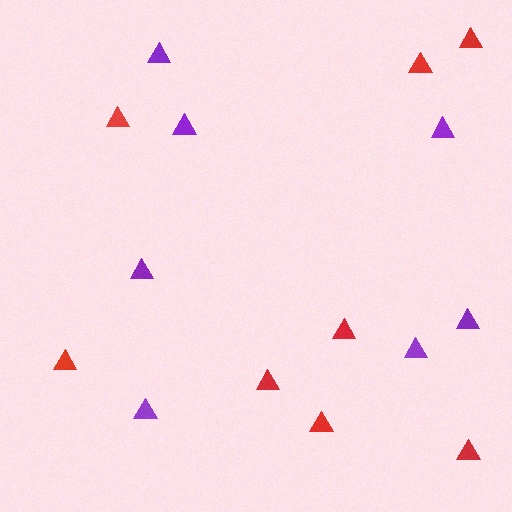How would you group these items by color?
There are 2 groups: one group of red triangles (8) and one group of purple triangles (7).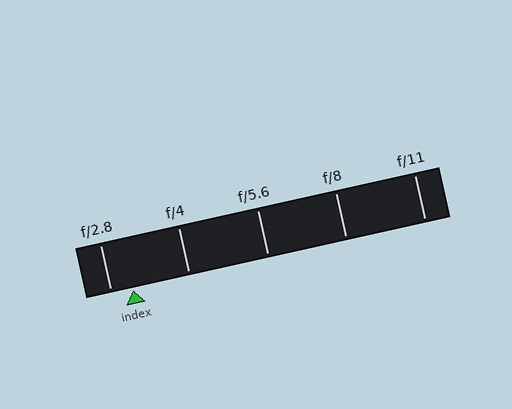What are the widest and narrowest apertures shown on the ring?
The widest aperture shown is f/2.8 and the narrowest is f/11.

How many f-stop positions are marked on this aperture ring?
There are 5 f-stop positions marked.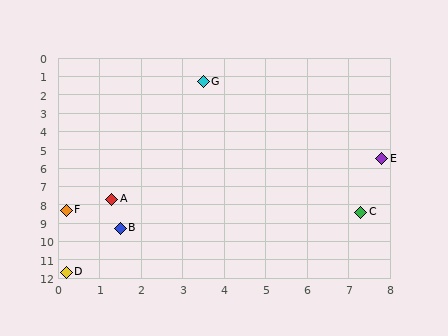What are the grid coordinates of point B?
Point B is at approximately (1.5, 9.3).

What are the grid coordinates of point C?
Point C is at approximately (7.3, 8.4).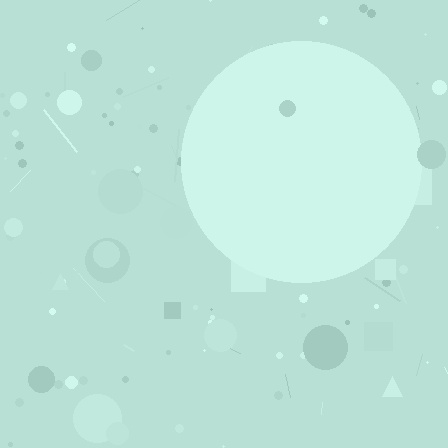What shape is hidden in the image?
A circle is hidden in the image.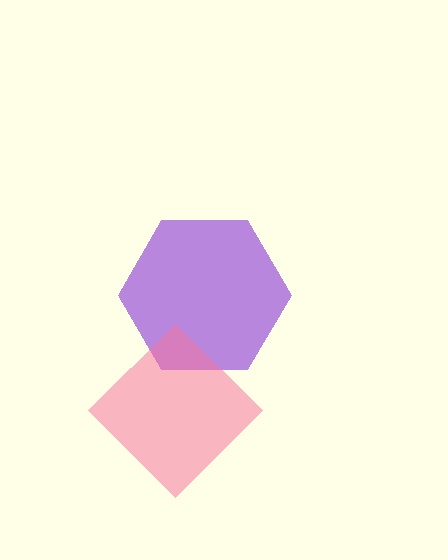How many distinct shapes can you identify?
There are 2 distinct shapes: a purple hexagon, a pink diamond.